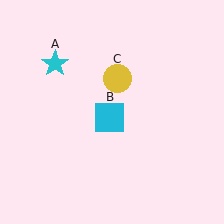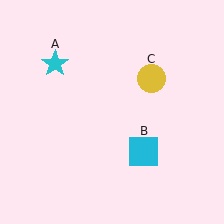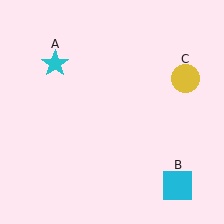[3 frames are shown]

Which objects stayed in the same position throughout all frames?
Cyan star (object A) remained stationary.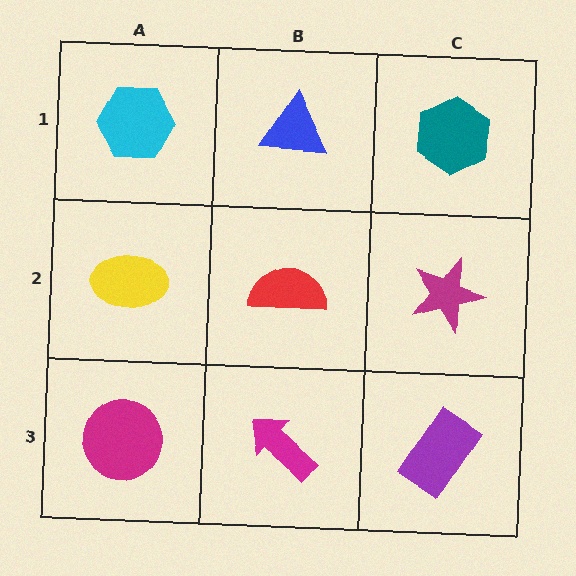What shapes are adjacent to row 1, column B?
A red semicircle (row 2, column B), a cyan hexagon (row 1, column A), a teal hexagon (row 1, column C).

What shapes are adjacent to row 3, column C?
A magenta star (row 2, column C), a magenta arrow (row 3, column B).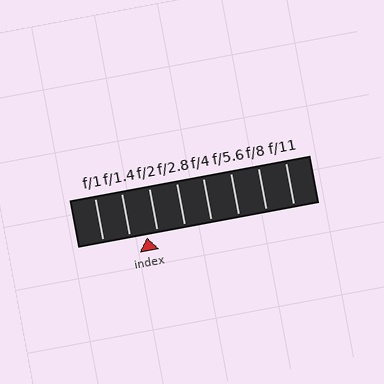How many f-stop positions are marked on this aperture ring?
There are 8 f-stop positions marked.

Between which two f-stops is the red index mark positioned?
The index mark is between f/1.4 and f/2.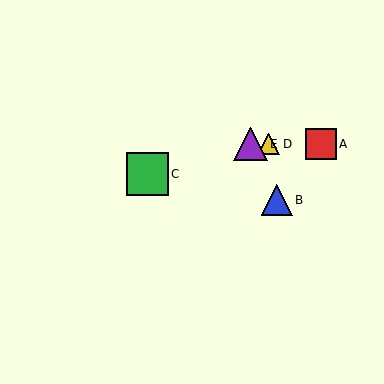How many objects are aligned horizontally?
3 objects (A, D, E) are aligned horizontally.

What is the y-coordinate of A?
Object A is at y≈144.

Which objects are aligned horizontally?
Objects A, D, E are aligned horizontally.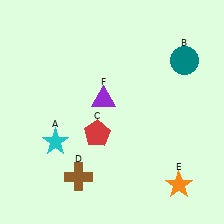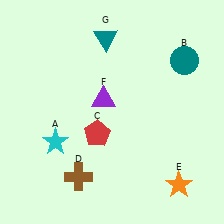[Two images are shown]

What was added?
A teal triangle (G) was added in Image 2.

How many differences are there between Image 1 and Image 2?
There is 1 difference between the two images.